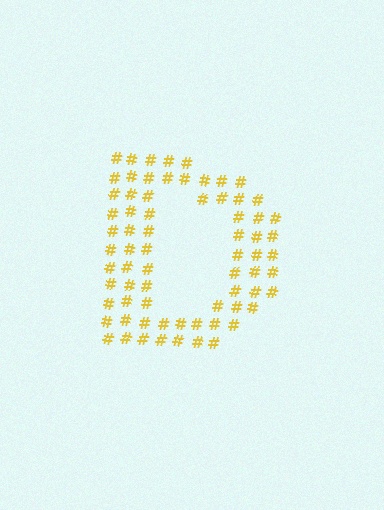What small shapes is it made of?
It is made of small hash symbols.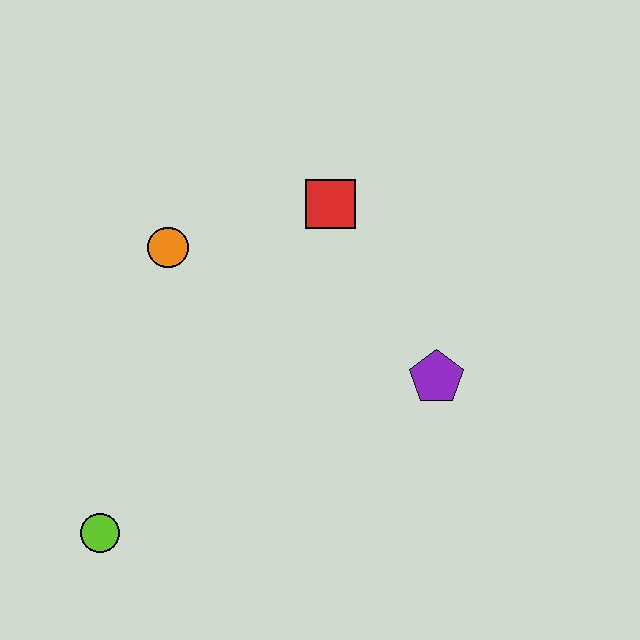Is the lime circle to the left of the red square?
Yes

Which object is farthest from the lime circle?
The red square is farthest from the lime circle.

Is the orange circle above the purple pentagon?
Yes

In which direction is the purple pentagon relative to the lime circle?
The purple pentagon is to the right of the lime circle.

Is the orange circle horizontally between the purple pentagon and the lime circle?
Yes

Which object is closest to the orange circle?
The red square is closest to the orange circle.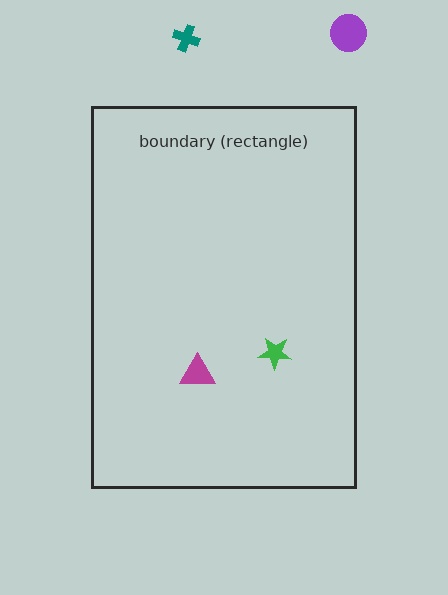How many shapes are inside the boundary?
2 inside, 2 outside.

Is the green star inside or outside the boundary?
Inside.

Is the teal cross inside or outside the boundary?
Outside.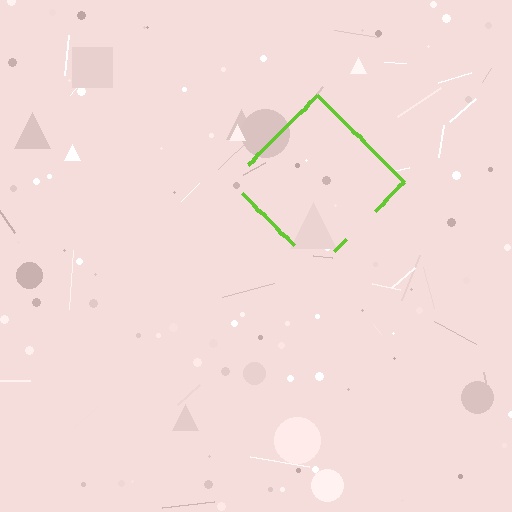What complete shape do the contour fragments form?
The contour fragments form a diamond.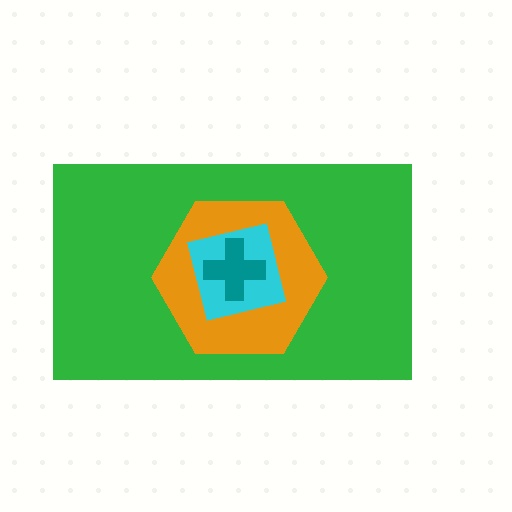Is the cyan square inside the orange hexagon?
Yes.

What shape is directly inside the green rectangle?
The orange hexagon.